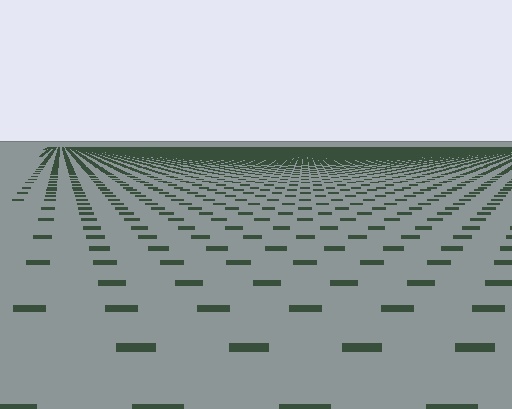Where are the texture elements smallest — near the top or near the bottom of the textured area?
Near the top.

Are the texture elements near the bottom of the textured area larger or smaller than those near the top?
Larger. Near the bottom, elements are closer to the viewer and appear at a bigger on-screen size.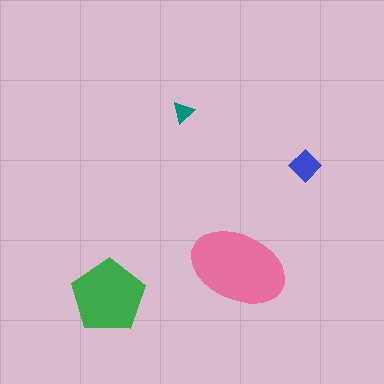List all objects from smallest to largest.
The teal triangle, the blue diamond, the green pentagon, the pink ellipse.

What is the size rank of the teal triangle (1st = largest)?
4th.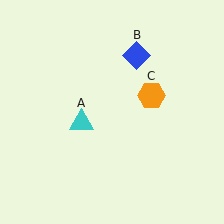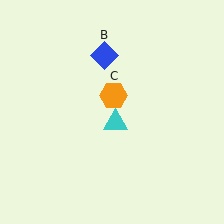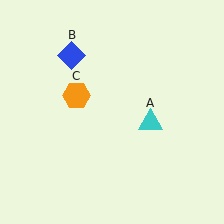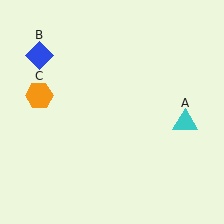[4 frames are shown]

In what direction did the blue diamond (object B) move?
The blue diamond (object B) moved left.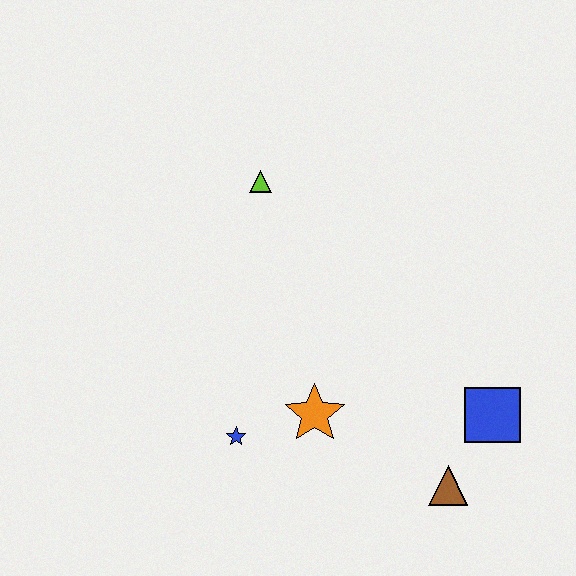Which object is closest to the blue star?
The orange star is closest to the blue star.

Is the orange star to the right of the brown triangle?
No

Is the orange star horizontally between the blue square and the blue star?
Yes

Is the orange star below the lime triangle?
Yes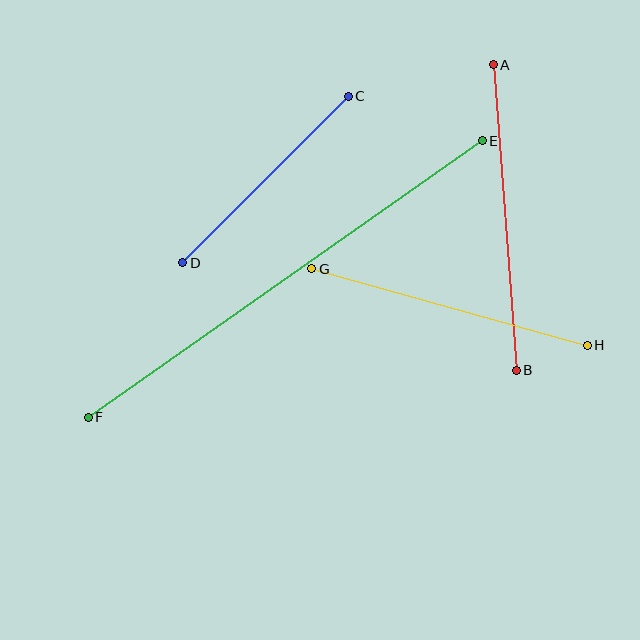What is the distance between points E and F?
The distance is approximately 481 pixels.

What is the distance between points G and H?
The distance is approximately 286 pixels.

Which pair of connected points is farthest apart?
Points E and F are farthest apart.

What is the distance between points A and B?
The distance is approximately 306 pixels.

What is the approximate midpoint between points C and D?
The midpoint is at approximately (266, 179) pixels.